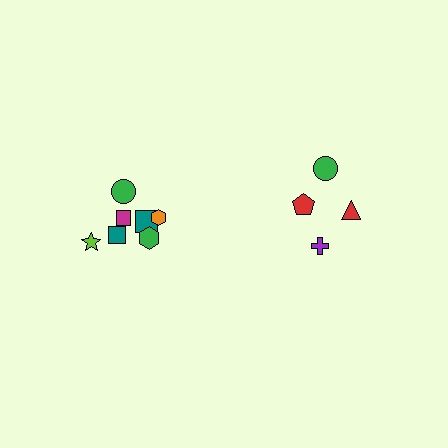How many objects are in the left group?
There are 8 objects.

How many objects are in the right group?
There are 4 objects.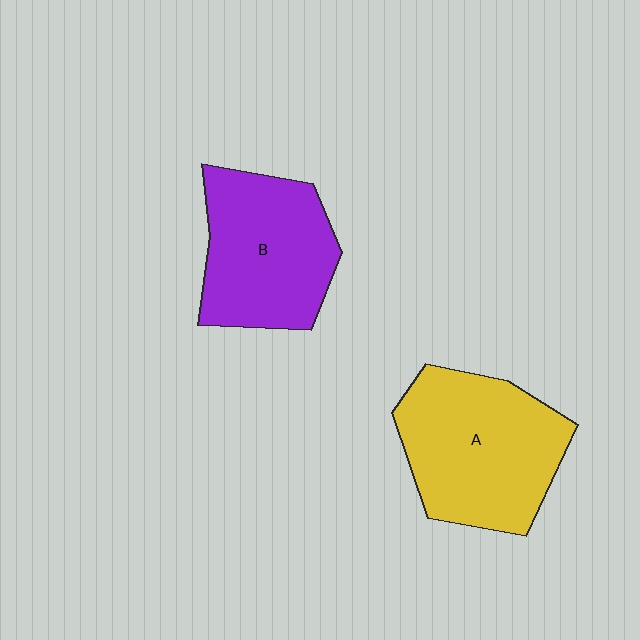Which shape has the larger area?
Shape A (yellow).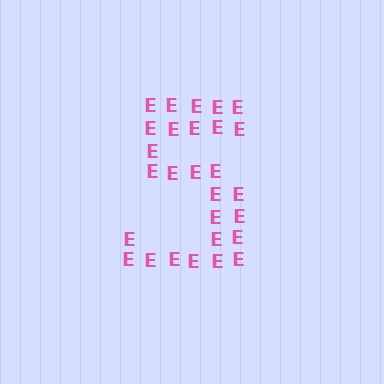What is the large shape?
The large shape is the digit 5.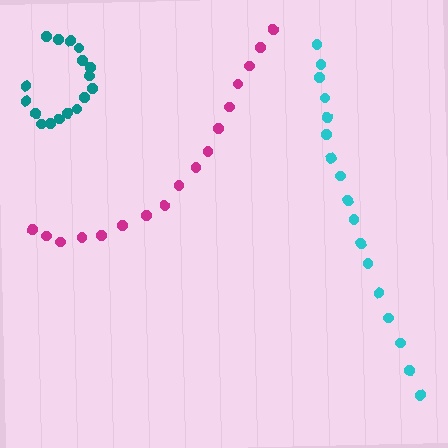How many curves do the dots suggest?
There are 3 distinct paths.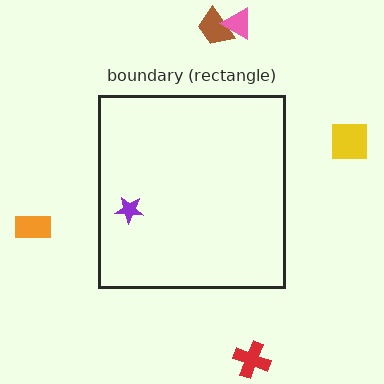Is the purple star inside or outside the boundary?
Inside.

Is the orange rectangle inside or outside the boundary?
Outside.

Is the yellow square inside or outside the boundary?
Outside.